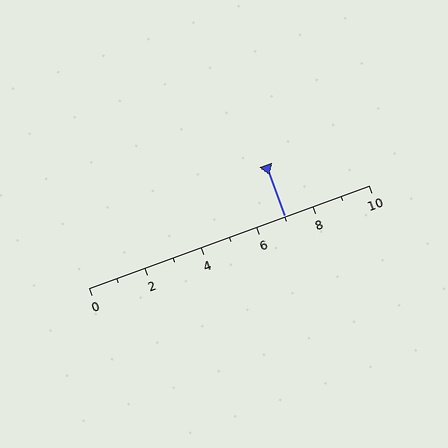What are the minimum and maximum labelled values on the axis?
The axis runs from 0 to 10.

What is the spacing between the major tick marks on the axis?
The major ticks are spaced 2 apart.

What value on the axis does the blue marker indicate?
The marker indicates approximately 7.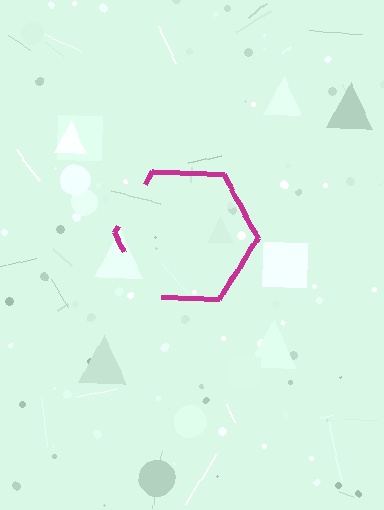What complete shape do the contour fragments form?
The contour fragments form a hexagon.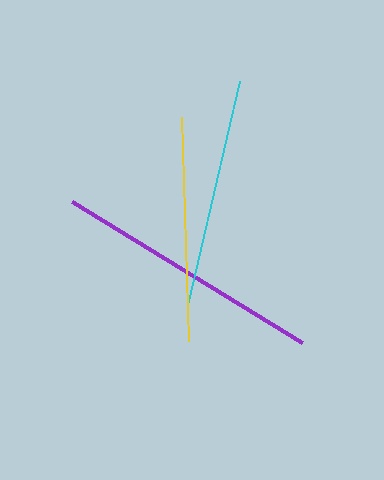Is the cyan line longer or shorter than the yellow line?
The cyan line is longer than the yellow line.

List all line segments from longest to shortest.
From longest to shortest: purple, cyan, yellow.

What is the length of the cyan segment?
The cyan segment is approximately 229 pixels long.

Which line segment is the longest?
The purple line is the longest at approximately 269 pixels.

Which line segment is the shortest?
The yellow line is the shortest at approximately 224 pixels.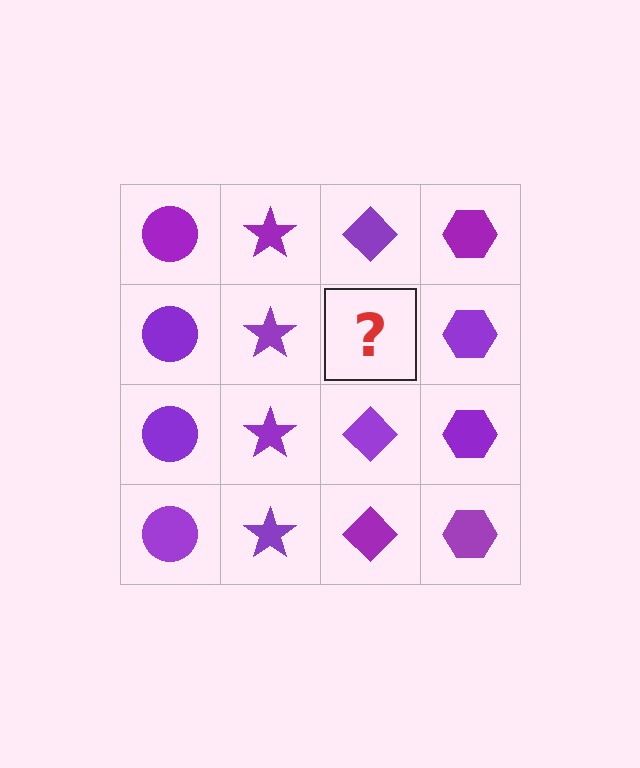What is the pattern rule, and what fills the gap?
The rule is that each column has a consistent shape. The gap should be filled with a purple diamond.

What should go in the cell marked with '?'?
The missing cell should contain a purple diamond.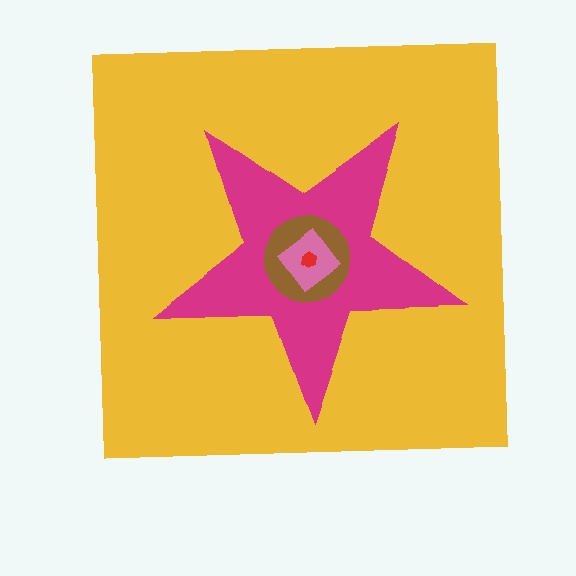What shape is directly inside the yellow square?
The magenta star.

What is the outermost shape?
The yellow square.